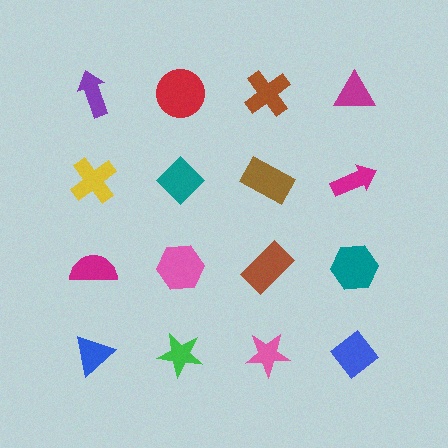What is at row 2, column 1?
A yellow cross.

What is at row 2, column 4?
A magenta arrow.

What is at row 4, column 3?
A pink star.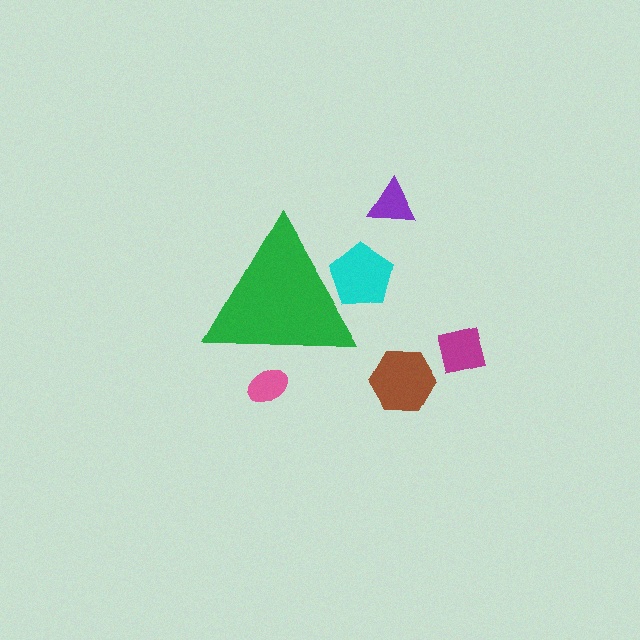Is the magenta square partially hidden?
No, the magenta square is fully visible.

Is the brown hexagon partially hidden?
No, the brown hexagon is fully visible.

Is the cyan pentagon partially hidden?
Yes, the cyan pentagon is partially hidden behind the green triangle.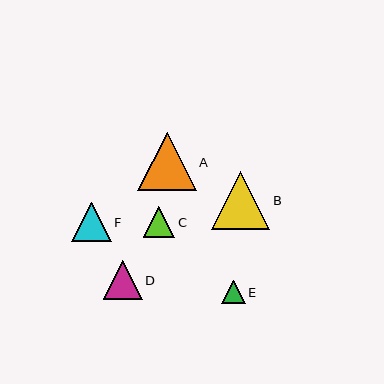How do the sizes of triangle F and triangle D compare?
Triangle F and triangle D are approximately the same size.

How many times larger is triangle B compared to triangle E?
Triangle B is approximately 2.5 times the size of triangle E.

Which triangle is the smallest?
Triangle E is the smallest with a size of approximately 23 pixels.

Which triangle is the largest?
Triangle A is the largest with a size of approximately 58 pixels.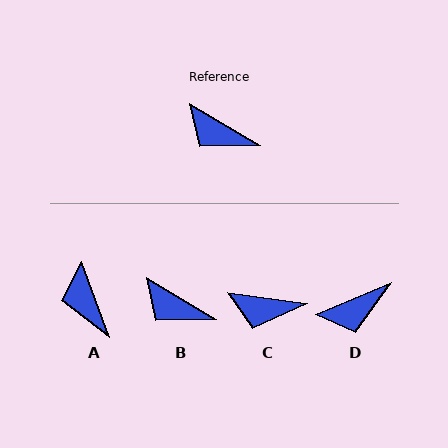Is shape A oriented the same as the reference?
No, it is off by about 40 degrees.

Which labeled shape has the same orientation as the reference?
B.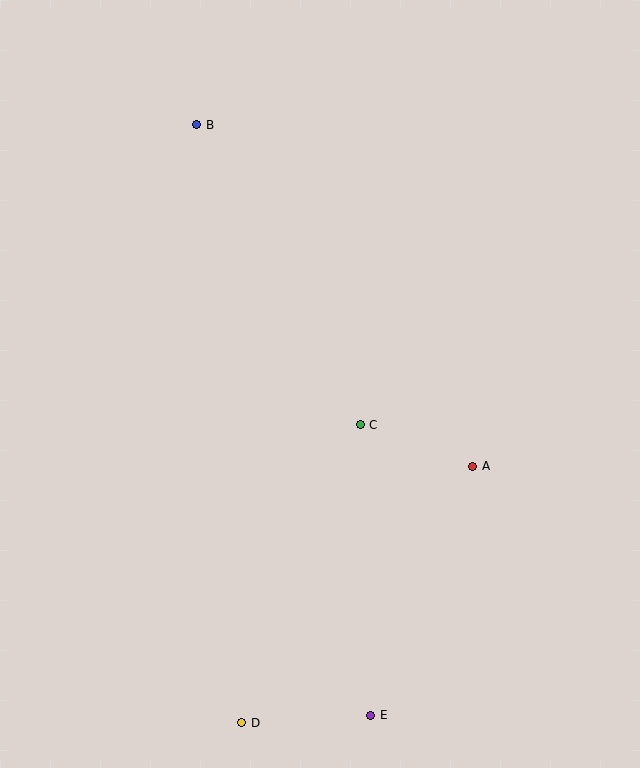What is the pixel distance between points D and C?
The distance between D and C is 321 pixels.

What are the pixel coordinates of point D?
Point D is at (242, 723).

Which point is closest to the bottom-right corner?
Point E is closest to the bottom-right corner.